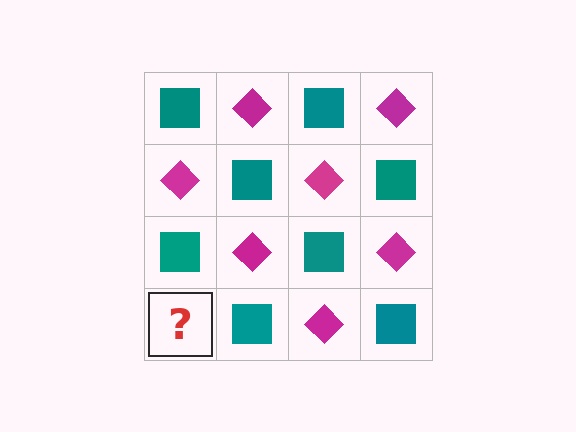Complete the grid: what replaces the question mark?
The question mark should be replaced with a magenta diamond.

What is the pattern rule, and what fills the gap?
The rule is that it alternates teal square and magenta diamond in a checkerboard pattern. The gap should be filled with a magenta diamond.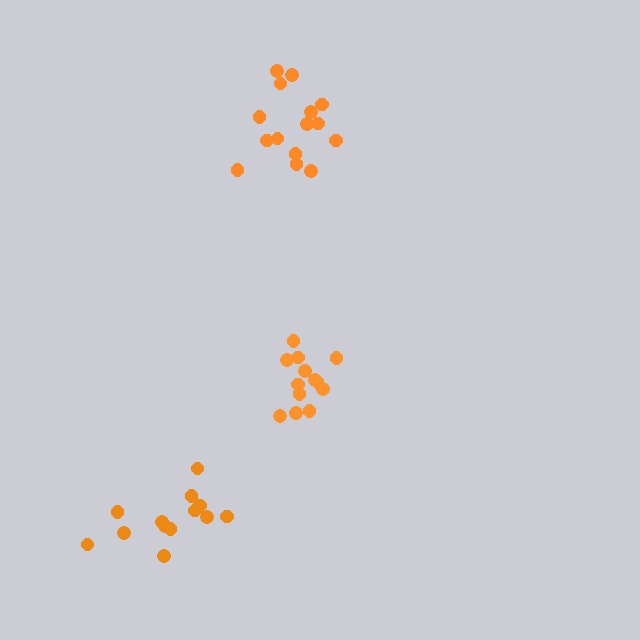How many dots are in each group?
Group 1: 13 dots, Group 2: 15 dots, Group 3: 13 dots (41 total).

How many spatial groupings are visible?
There are 3 spatial groupings.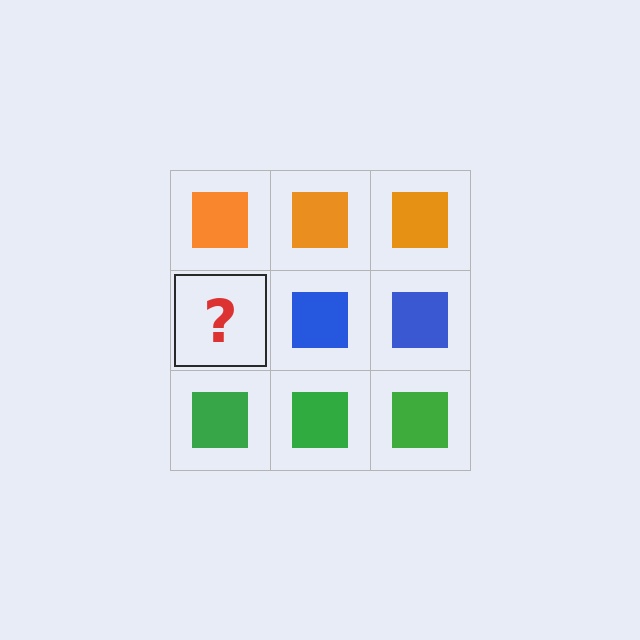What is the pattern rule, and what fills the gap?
The rule is that each row has a consistent color. The gap should be filled with a blue square.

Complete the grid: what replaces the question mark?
The question mark should be replaced with a blue square.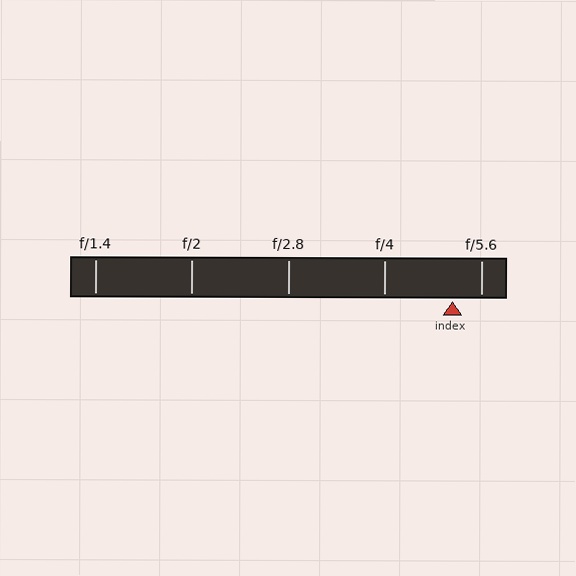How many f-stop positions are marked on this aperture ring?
There are 5 f-stop positions marked.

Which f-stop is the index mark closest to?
The index mark is closest to f/5.6.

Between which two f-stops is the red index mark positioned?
The index mark is between f/4 and f/5.6.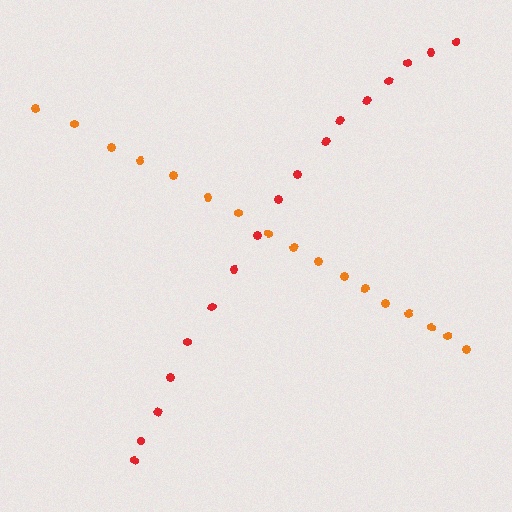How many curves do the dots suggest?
There are 2 distinct paths.